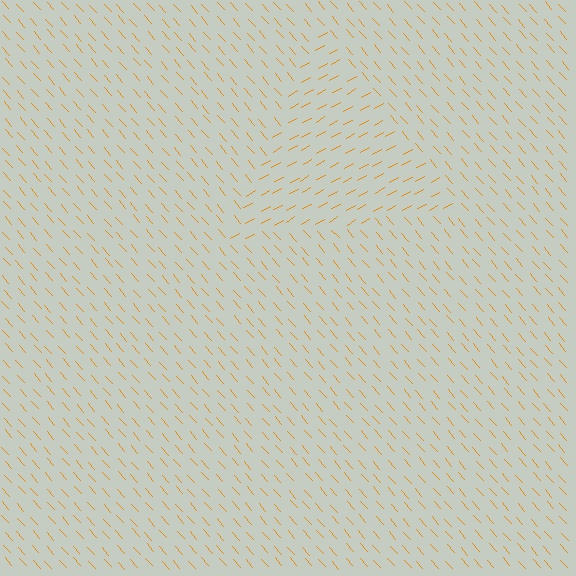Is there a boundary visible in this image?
Yes, there is a texture boundary formed by a change in line orientation.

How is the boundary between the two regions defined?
The boundary is defined purely by a change in line orientation (approximately 78 degrees difference). All lines are the same color and thickness.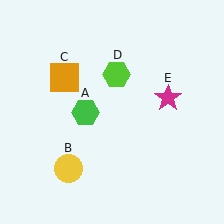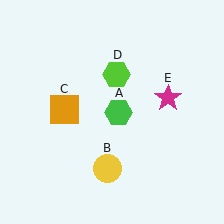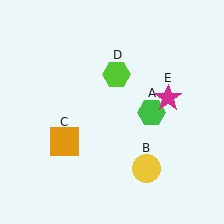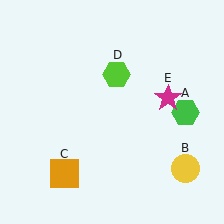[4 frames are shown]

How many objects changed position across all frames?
3 objects changed position: green hexagon (object A), yellow circle (object B), orange square (object C).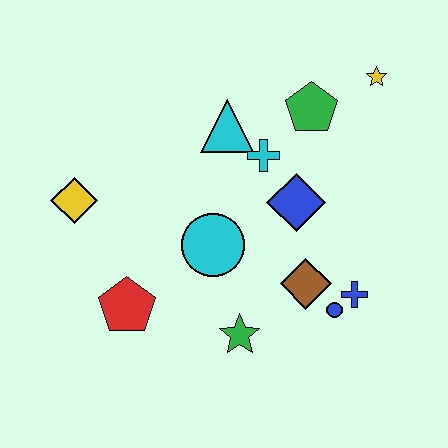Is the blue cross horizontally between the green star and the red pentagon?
No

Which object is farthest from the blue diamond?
The yellow diamond is farthest from the blue diamond.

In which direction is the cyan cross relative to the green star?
The cyan cross is above the green star.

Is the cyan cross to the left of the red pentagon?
No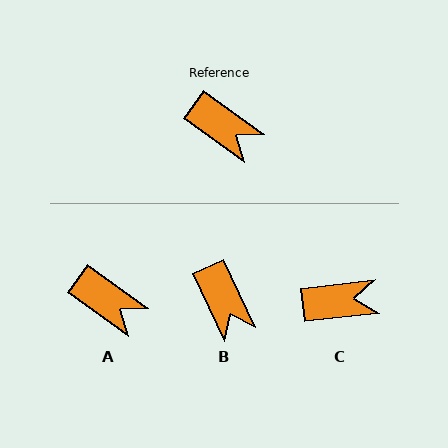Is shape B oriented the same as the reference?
No, it is off by about 30 degrees.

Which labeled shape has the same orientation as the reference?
A.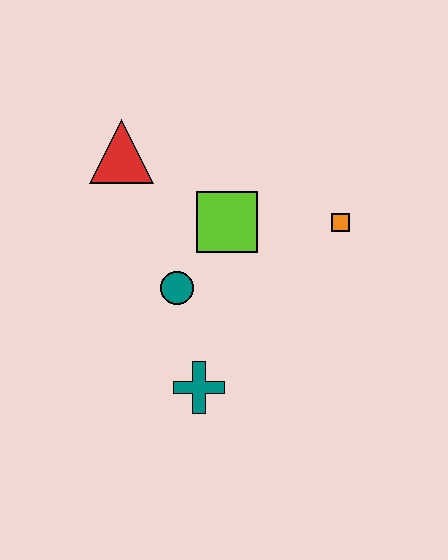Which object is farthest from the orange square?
The red triangle is farthest from the orange square.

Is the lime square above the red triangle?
No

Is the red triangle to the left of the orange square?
Yes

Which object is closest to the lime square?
The teal circle is closest to the lime square.